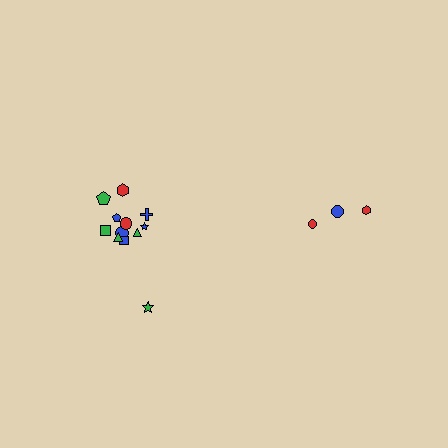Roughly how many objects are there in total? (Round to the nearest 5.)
Roughly 15 objects in total.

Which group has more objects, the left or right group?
The left group.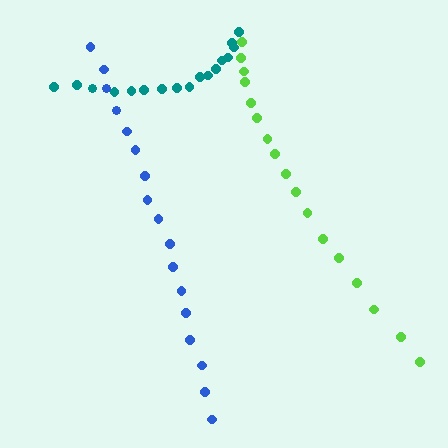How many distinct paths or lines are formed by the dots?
There are 3 distinct paths.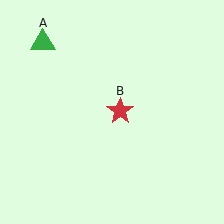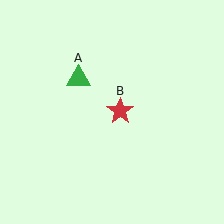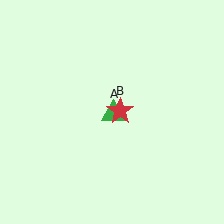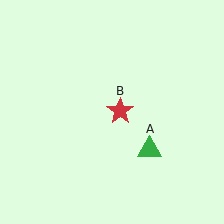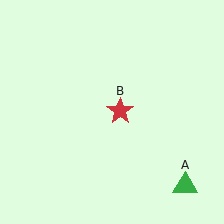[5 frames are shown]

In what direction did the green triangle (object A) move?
The green triangle (object A) moved down and to the right.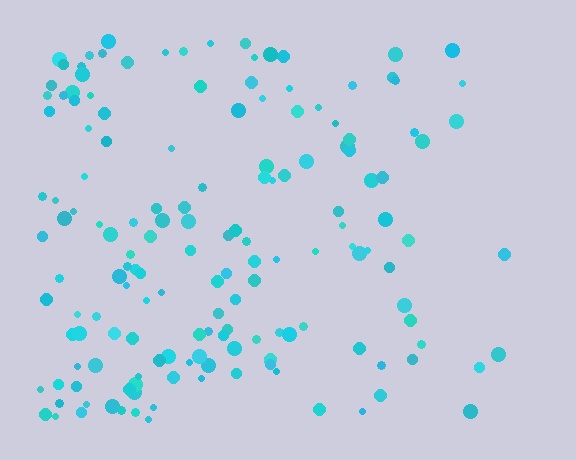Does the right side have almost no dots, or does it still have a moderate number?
Still a moderate number, just noticeably fewer than the left.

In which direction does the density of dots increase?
From right to left, with the left side densest.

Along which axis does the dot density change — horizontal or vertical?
Horizontal.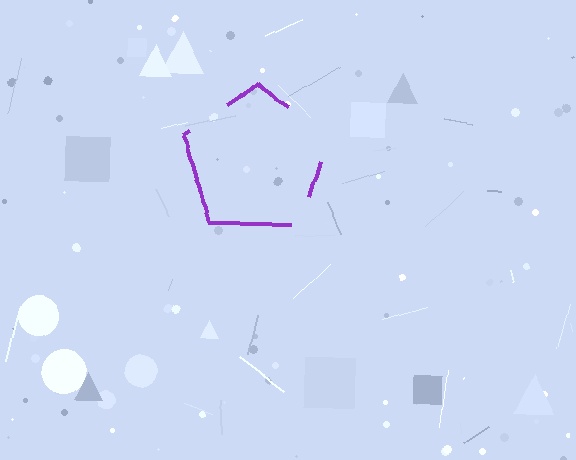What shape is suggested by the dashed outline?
The dashed outline suggests a pentagon.